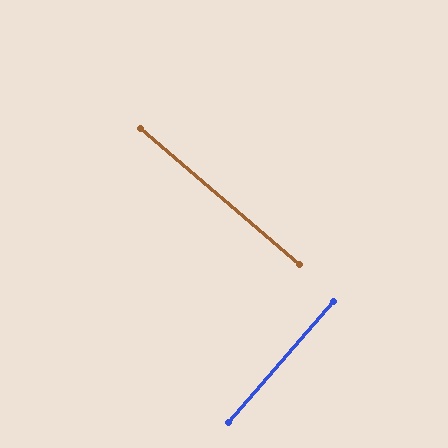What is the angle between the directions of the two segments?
Approximately 90 degrees.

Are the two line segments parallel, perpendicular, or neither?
Perpendicular — they meet at approximately 90°.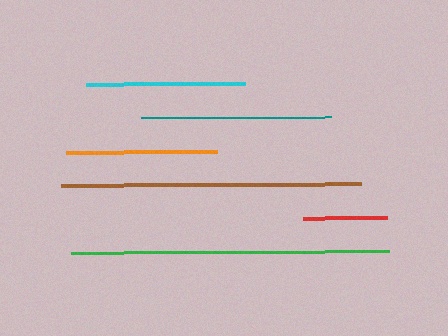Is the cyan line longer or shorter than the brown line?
The brown line is longer than the cyan line.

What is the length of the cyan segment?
The cyan segment is approximately 159 pixels long.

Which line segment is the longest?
The green line is the longest at approximately 319 pixels.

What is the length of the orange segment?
The orange segment is approximately 150 pixels long.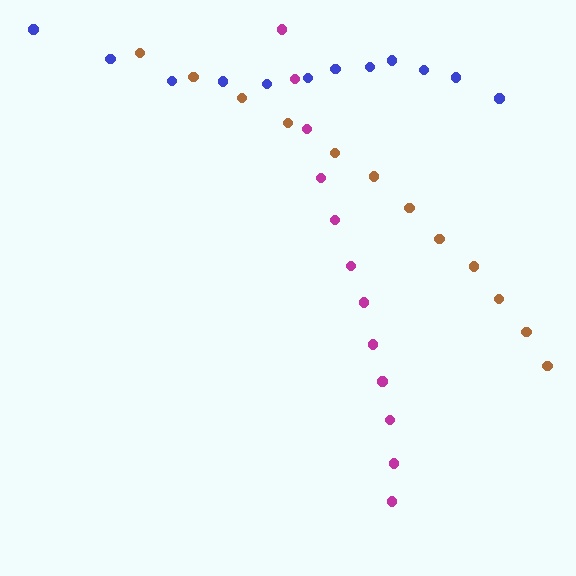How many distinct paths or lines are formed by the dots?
There are 3 distinct paths.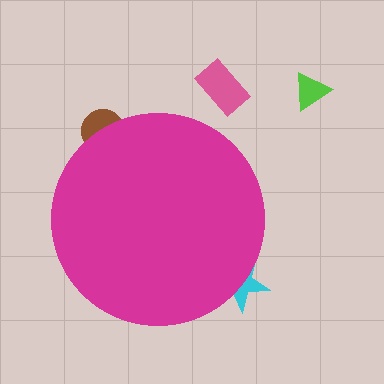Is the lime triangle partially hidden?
No, the lime triangle is fully visible.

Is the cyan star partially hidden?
Yes, the cyan star is partially hidden behind the magenta circle.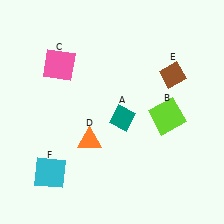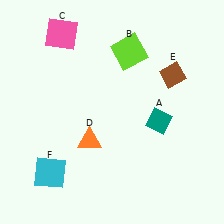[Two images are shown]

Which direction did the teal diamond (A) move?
The teal diamond (A) moved right.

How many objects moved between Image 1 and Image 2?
3 objects moved between the two images.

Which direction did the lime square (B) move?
The lime square (B) moved up.